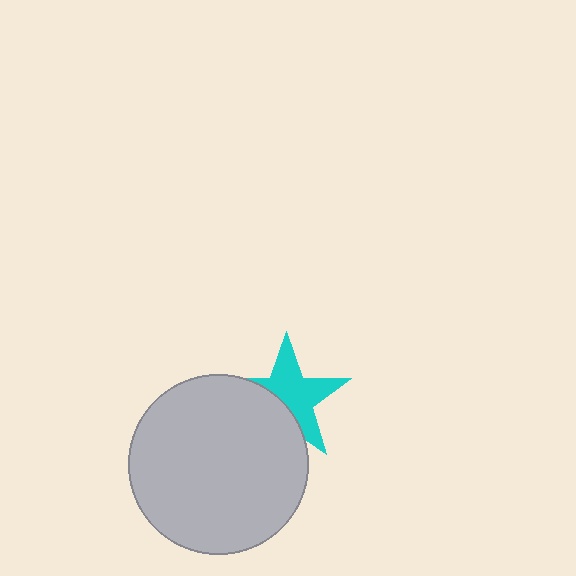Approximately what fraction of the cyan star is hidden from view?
Roughly 39% of the cyan star is hidden behind the light gray circle.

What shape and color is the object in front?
The object in front is a light gray circle.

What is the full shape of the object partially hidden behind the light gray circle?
The partially hidden object is a cyan star.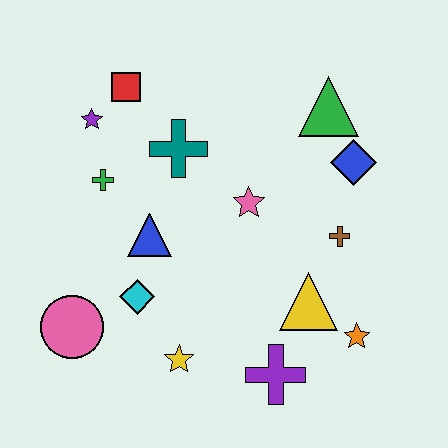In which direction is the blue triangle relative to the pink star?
The blue triangle is to the left of the pink star.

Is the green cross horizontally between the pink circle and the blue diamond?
Yes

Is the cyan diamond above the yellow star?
Yes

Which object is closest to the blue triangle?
The cyan diamond is closest to the blue triangle.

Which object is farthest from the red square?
The orange star is farthest from the red square.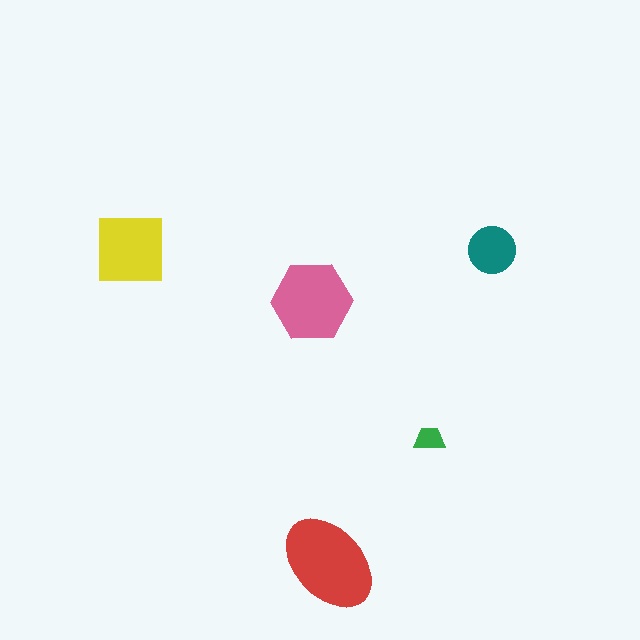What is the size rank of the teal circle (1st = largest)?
4th.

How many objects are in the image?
There are 5 objects in the image.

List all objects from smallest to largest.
The green trapezoid, the teal circle, the yellow square, the pink hexagon, the red ellipse.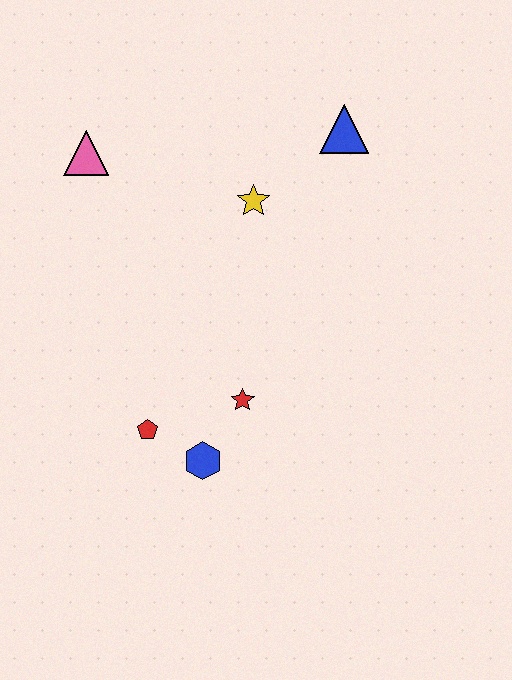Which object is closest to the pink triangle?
The yellow star is closest to the pink triangle.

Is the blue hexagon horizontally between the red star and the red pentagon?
Yes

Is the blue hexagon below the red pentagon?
Yes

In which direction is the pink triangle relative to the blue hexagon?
The pink triangle is above the blue hexagon.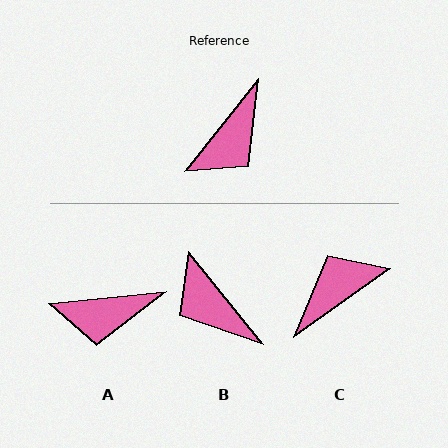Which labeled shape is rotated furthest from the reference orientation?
C, about 164 degrees away.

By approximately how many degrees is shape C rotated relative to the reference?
Approximately 164 degrees counter-clockwise.